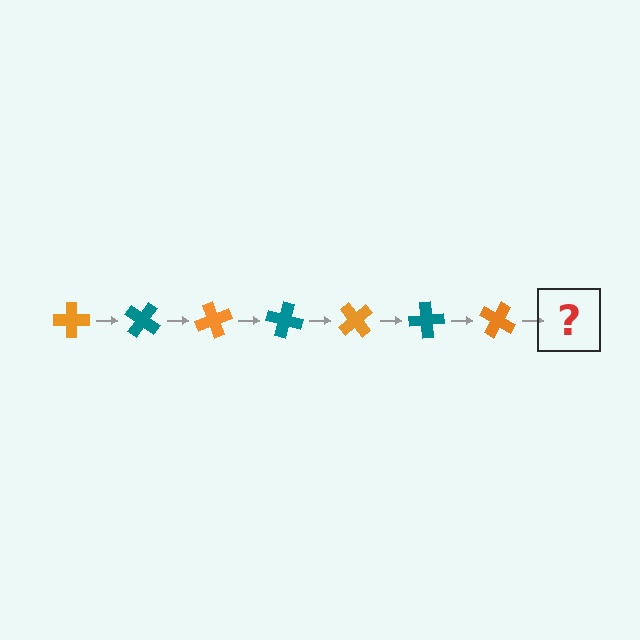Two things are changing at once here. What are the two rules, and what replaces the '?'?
The two rules are that it rotates 35 degrees each step and the color cycles through orange and teal. The '?' should be a teal cross, rotated 245 degrees from the start.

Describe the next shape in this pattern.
It should be a teal cross, rotated 245 degrees from the start.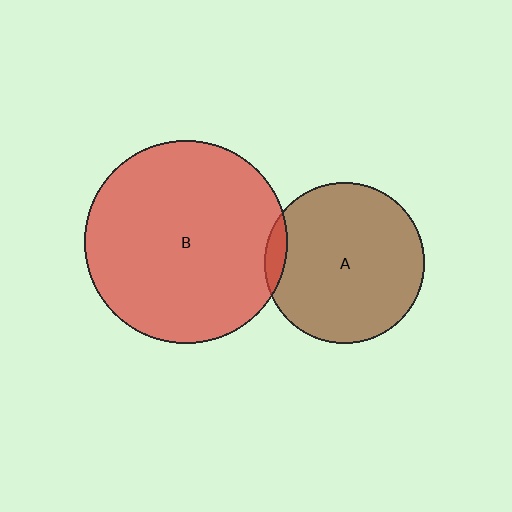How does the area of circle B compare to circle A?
Approximately 1.6 times.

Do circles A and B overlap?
Yes.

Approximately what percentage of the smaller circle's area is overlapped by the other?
Approximately 5%.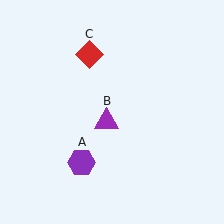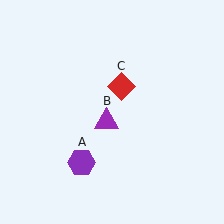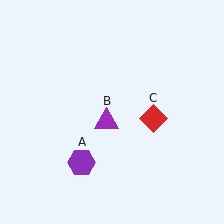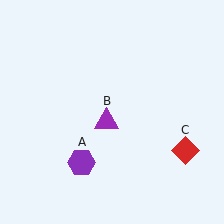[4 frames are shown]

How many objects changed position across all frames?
1 object changed position: red diamond (object C).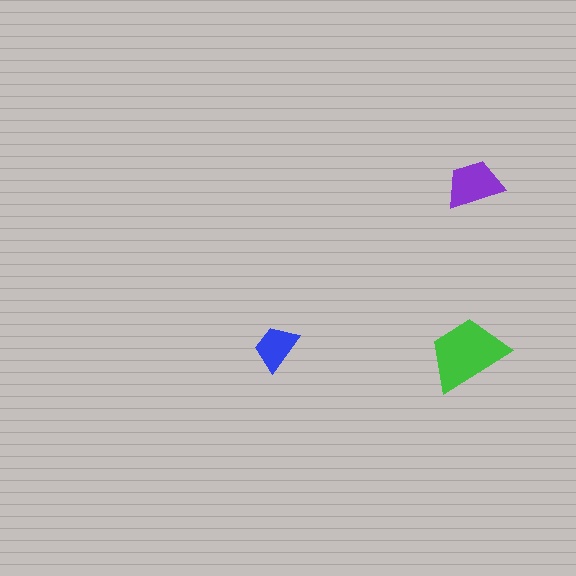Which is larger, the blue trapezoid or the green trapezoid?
The green one.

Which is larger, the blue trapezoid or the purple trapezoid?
The purple one.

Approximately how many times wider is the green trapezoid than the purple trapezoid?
About 1.5 times wider.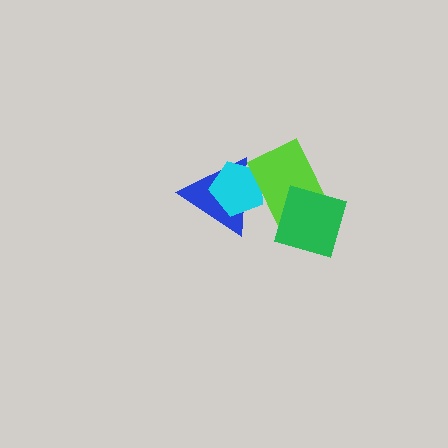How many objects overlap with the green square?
1 object overlaps with the green square.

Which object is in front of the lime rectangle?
The green square is in front of the lime rectangle.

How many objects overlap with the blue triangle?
2 objects overlap with the blue triangle.